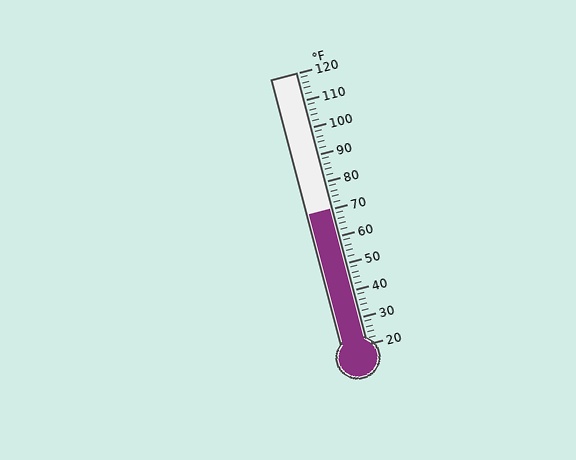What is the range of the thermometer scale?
The thermometer scale ranges from 20°F to 120°F.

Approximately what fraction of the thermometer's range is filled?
The thermometer is filled to approximately 50% of its range.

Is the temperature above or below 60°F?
The temperature is above 60°F.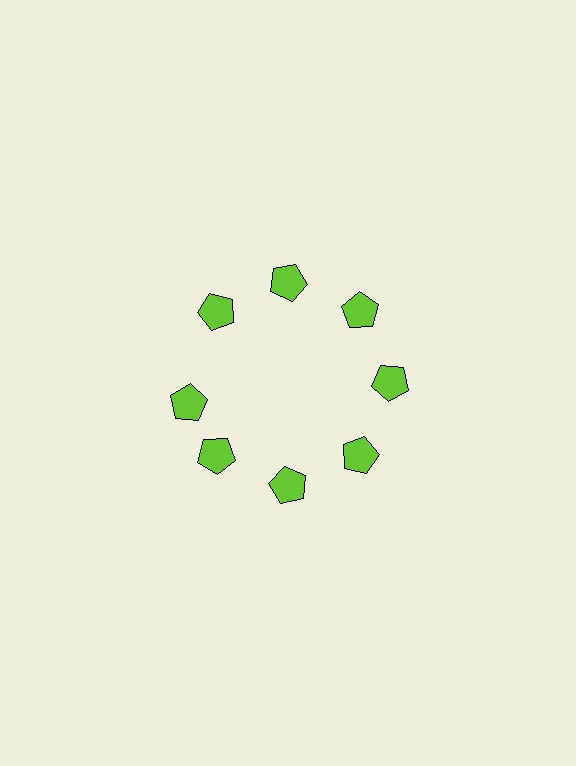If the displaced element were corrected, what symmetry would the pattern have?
It would have 8-fold rotational symmetry — the pattern would map onto itself every 45 degrees.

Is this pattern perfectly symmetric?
No. The 8 lime pentagons are arranged in a ring, but one element near the 9 o'clock position is rotated out of alignment along the ring, breaking the 8-fold rotational symmetry.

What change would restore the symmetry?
The symmetry would be restored by rotating it back into even spacing with its neighbors so that all 8 pentagons sit at equal angles and equal distance from the center.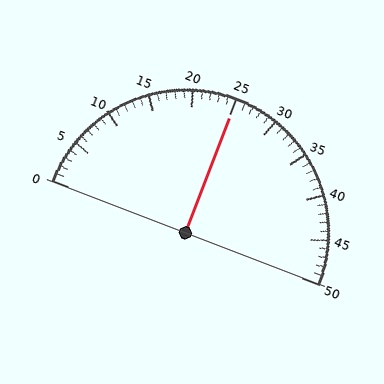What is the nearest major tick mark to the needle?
The nearest major tick mark is 25.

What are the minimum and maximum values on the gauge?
The gauge ranges from 0 to 50.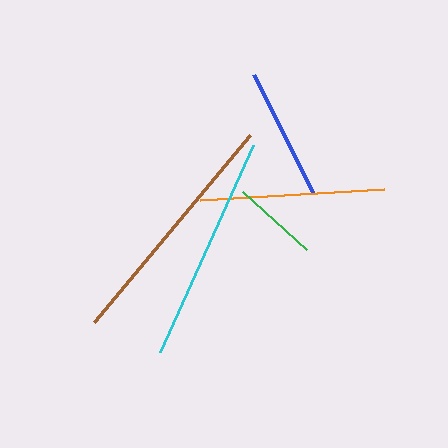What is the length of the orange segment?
The orange segment is approximately 185 pixels long.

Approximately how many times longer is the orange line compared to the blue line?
The orange line is approximately 1.4 times the length of the blue line.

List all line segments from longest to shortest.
From longest to shortest: brown, cyan, orange, blue, green.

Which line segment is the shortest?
The green line is the shortest at approximately 86 pixels.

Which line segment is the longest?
The brown line is the longest at approximately 243 pixels.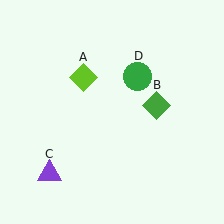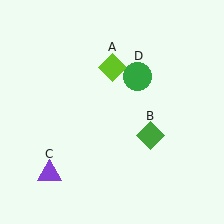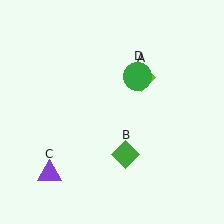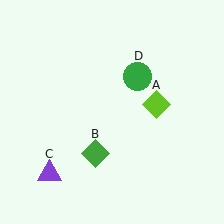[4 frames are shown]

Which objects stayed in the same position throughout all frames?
Purple triangle (object C) and green circle (object D) remained stationary.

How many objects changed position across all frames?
2 objects changed position: lime diamond (object A), green diamond (object B).